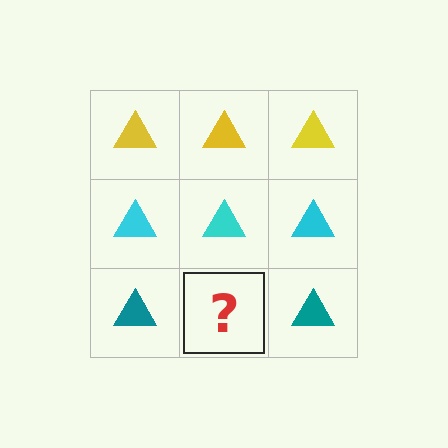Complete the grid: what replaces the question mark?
The question mark should be replaced with a teal triangle.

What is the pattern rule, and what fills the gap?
The rule is that each row has a consistent color. The gap should be filled with a teal triangle.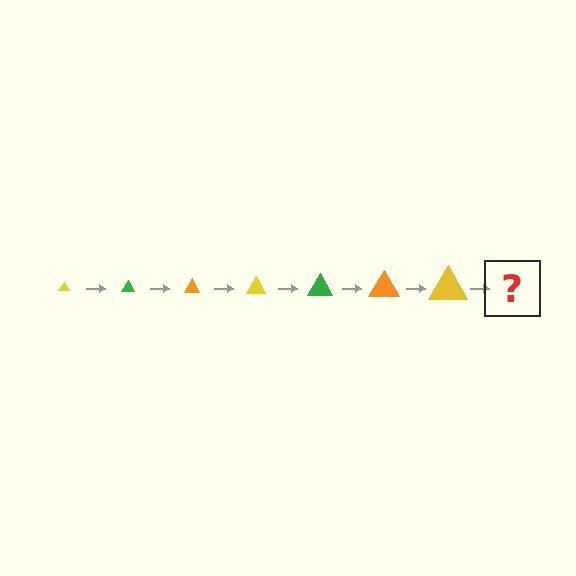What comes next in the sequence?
The next element should be a green triangle, larger than the previous one.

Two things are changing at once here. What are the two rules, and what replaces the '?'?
The two rules are that the triangle grows larger each step and the color cycles through yellow, green, and orange. The '?' should be a green triangle, larger than the previous one.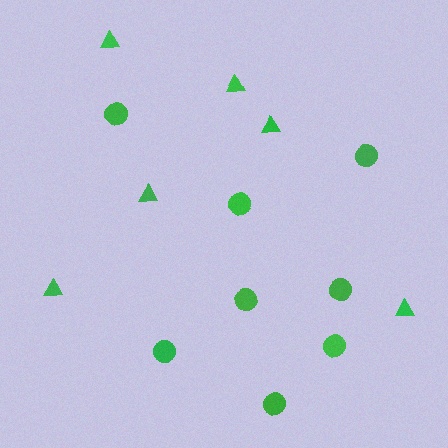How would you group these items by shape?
There are 2 groups: one group of circles (8) and one group of triangles (6).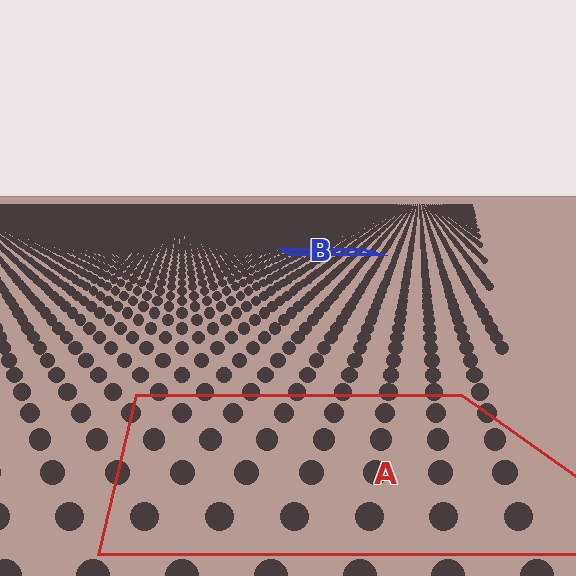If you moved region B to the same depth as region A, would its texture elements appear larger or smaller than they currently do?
They would appear larger. At a closer depth, the same texture elements are projected at a bigger on-screen size.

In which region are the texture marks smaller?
The texture marks are smaller in region B, because it is farther away.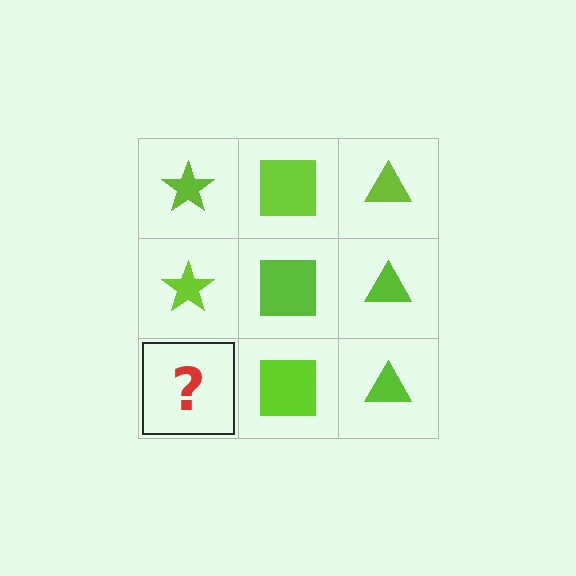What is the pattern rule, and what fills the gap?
The rule is that each column has a consistent shape. The gap should be filled with a lime star.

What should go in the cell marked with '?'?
The missing cell should contain a lime star.